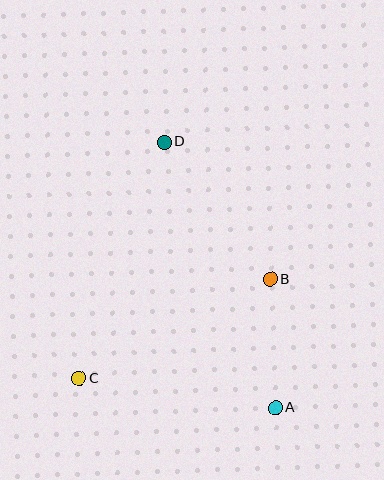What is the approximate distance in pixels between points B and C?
The distance between B and C is approximately 216 pixels.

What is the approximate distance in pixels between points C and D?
The distance between C and D is approximately 252 pixels.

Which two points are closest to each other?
Points A and B are closest to each other.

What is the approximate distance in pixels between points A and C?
The distance between A and C is approximately 199 pixels.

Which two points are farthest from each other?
Points A and D are farthest from each other.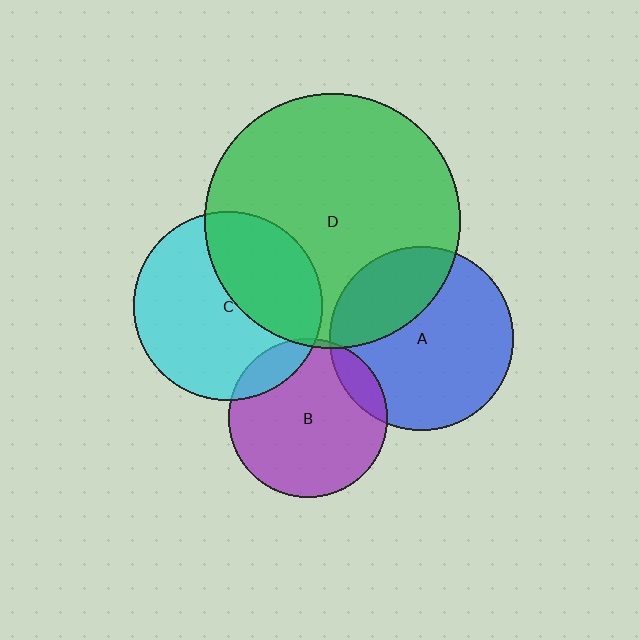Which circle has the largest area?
Circle D (green).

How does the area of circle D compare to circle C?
Approximately 1.8 times.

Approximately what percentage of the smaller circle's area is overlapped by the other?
Approximately 5%.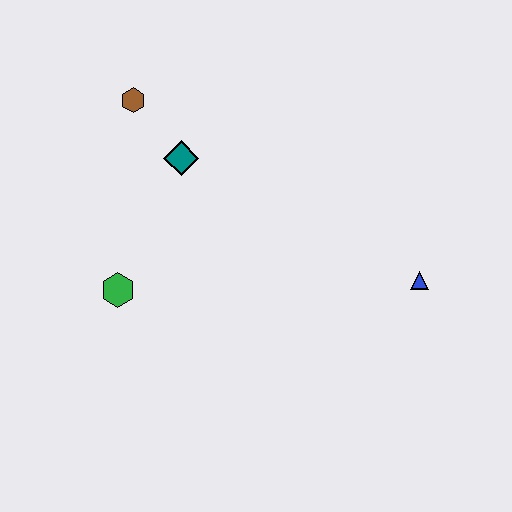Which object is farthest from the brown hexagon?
The blue triangle is farthest from the brown hexagon.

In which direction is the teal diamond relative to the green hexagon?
The teal diamond is above the green hexagon.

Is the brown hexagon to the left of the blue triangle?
Yes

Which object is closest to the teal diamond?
The brown hexagon is closest to the teal diamond.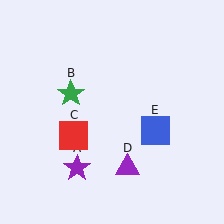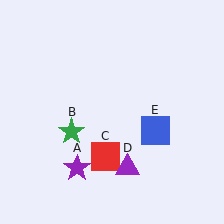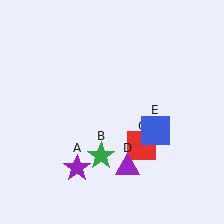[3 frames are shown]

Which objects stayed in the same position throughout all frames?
Purple star (object A) and purple triangle (object D) and blue square (object E) remained stationary.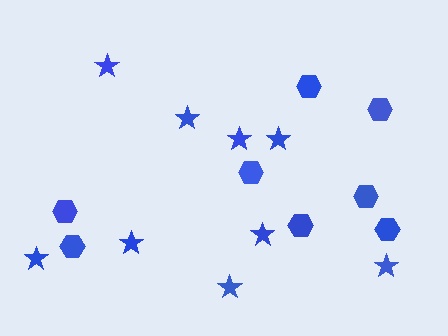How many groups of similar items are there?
There are 2 groups: one group of hexagons (8) and one group of stars (9).